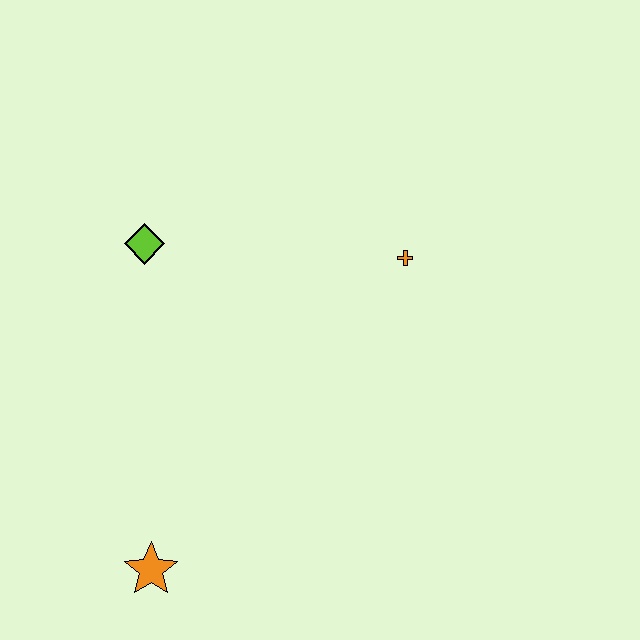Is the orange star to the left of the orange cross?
Yes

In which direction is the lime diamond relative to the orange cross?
The lime diamond is to the left of the orange cross.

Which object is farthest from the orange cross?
The orange star is farthest from the orange cross.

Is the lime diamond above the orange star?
Yes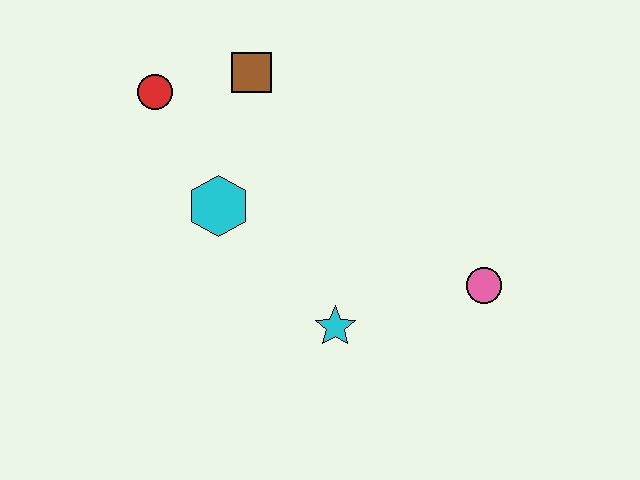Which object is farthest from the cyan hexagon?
The pink circle is farthest from the cyan hexagon.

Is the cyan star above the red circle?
No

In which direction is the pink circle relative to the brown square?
The pink circle is to the right of the brown square.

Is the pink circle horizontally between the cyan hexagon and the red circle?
No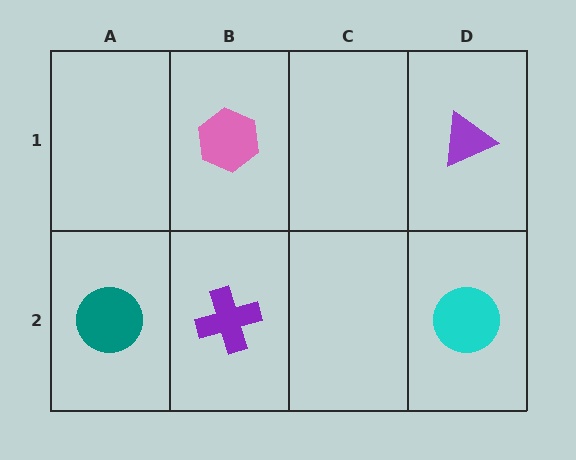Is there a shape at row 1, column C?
No, that cell is empty.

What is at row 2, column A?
A teal circle.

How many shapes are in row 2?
3 shapes.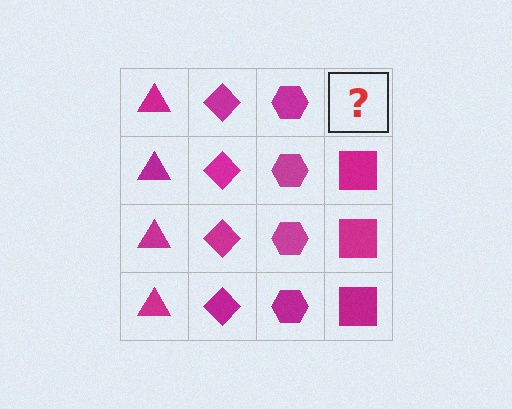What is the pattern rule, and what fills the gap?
The rule is that each column has a consistent shape. The gap should be filled with a magenta square.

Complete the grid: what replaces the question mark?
The question mark should be replaced with a magenta square.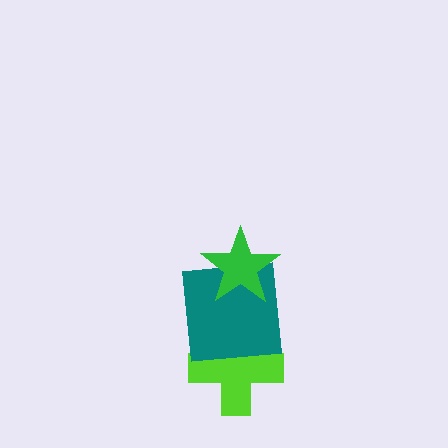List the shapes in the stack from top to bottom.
From top to bottom: the green star, the teal square, the lime cross.